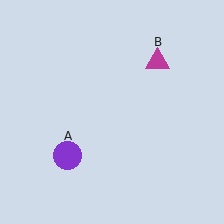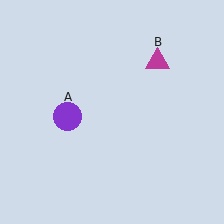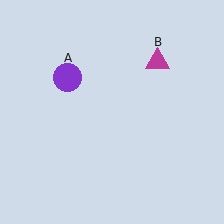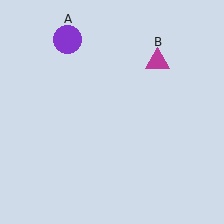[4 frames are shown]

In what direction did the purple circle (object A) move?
The purple circle (object A) moved up.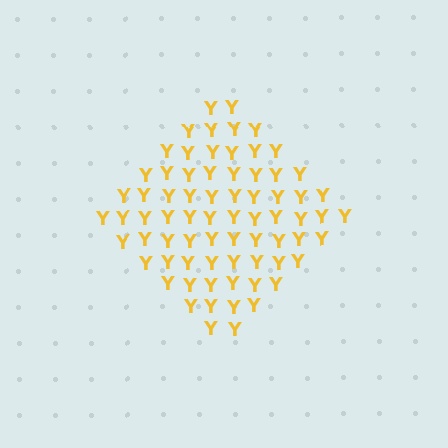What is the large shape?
The large shape is a diamond.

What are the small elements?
The small elements are letter Y's.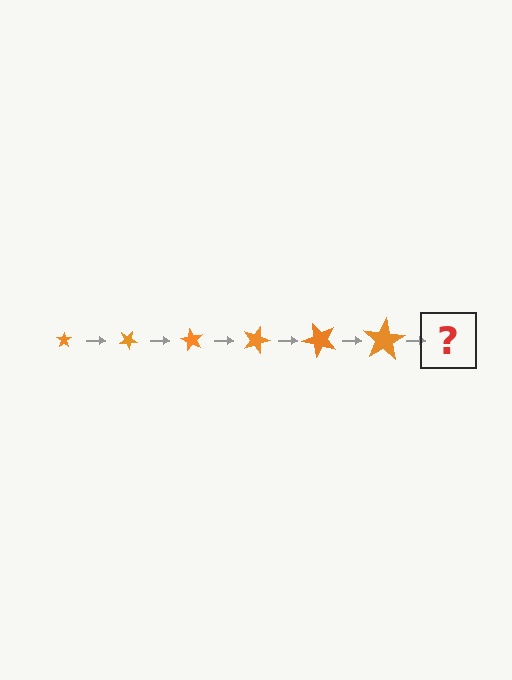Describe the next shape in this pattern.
It should be a star, larger than the previous one and rotated 180 degrees from the start.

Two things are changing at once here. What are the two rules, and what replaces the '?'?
The two rules are that the star grows larger each step and it rotates 30 degrees each step. The '?' should be a star, larger than the previous one and rotated 180 degrees from the start.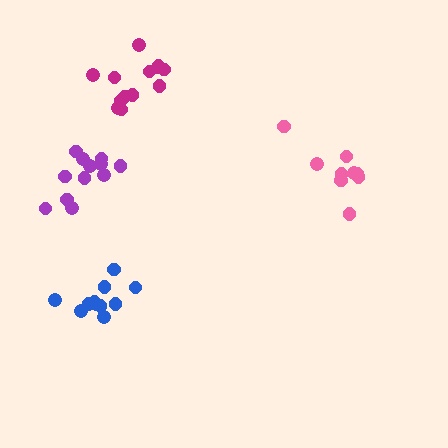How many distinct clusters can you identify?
There are 4 distinct clusters.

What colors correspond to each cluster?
The clusters are colored: blue, purple, pink, magenta.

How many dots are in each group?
Group 1: 12 dots, Group 2: 12 dots, Group 3: 9 dots, Group 4: 13 dots (46 total).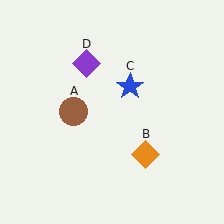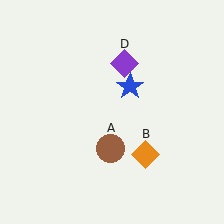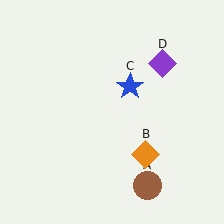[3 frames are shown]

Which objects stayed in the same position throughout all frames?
Orange diamond (object B) and blue star (object C) remained stationary.